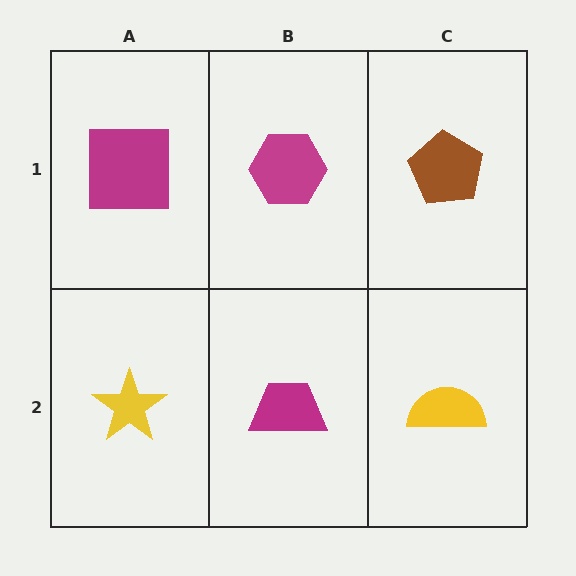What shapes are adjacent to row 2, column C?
A brown pentagon (row 1, column C), a magenta trapezoid (row 2, column B).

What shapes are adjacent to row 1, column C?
A yellow semicircle (row 2, column C), a magenta hexagon (row 1, column B).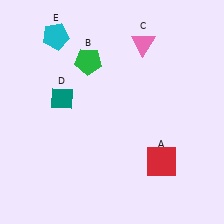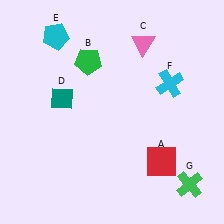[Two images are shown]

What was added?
A cyan cross (F), a green cross (G) were added in Image 2.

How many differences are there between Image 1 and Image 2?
There are 2 differences between the two images.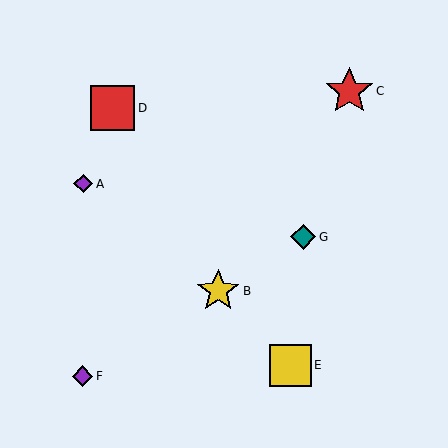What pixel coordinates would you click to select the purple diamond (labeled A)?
Click at (83, 184) to select the purple diamond A.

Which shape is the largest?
The red star (labeled C) is the largest.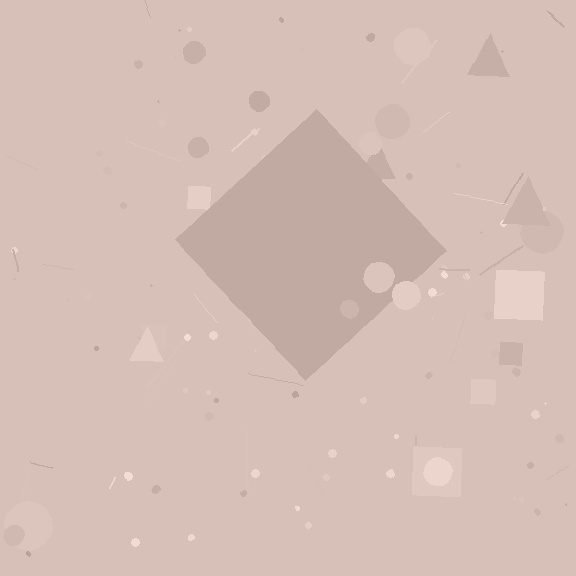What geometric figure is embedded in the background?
A diamond is embedded in the background.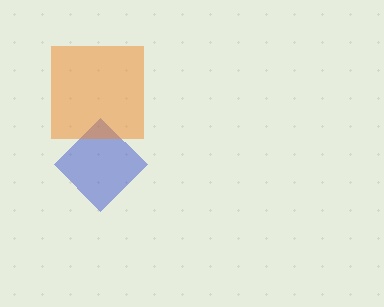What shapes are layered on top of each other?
The layered shapes are: a blue diamond, an orange square.